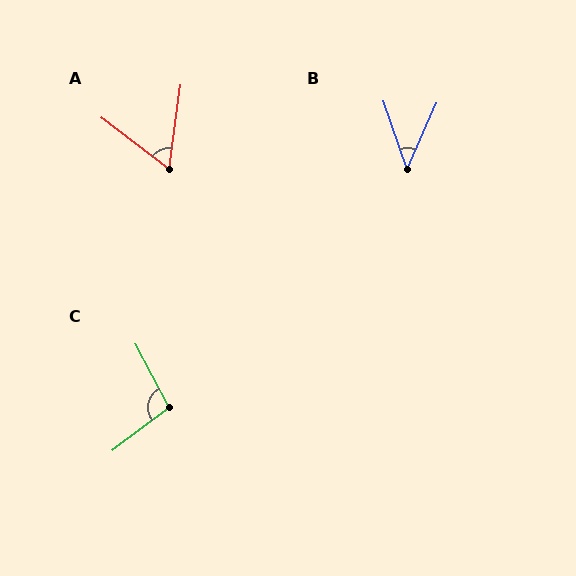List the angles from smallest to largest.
B (42°), A (60°), C (100°).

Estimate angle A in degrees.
Approximately 60 degrees.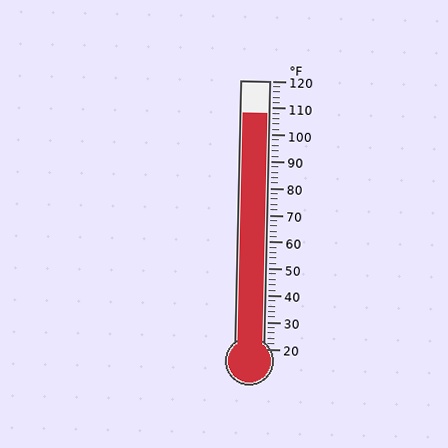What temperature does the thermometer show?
The thermometer shows approximately 108°F.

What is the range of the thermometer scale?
The thermometer scale ranges from 20°F to 120°F.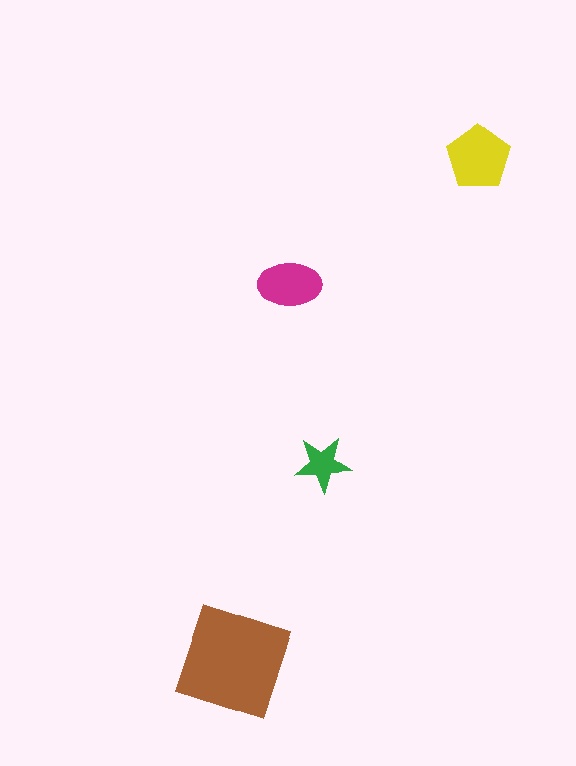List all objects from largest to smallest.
The brown square, the yellow pentagon, the magenta ellipse, the green star.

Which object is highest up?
The yellow pentagon is topmost.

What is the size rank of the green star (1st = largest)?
4th.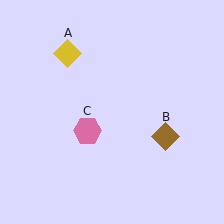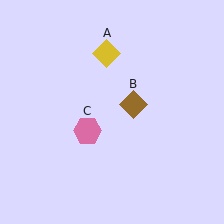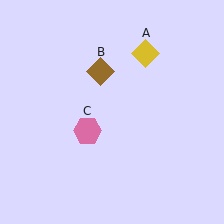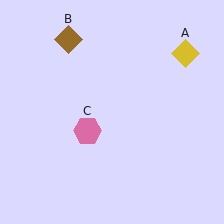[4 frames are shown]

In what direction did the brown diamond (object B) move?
The brown diamond (object B) moved up and to the left.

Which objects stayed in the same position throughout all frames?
Pink hexagon (object C) remained stationary.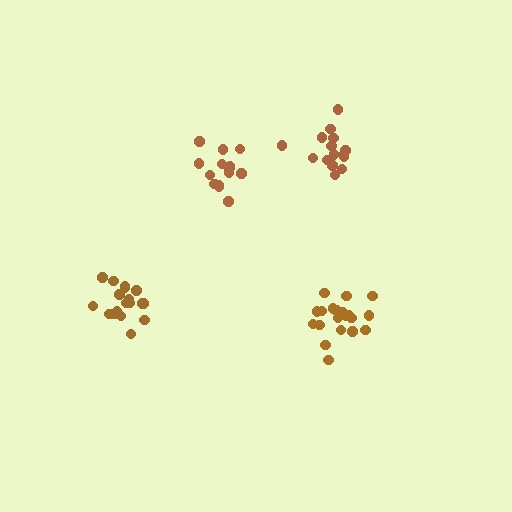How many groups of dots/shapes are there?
There are 4 groups.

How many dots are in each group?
Group 1: 18 dots, Group 2: 15 dots, Group 3: 15 dots, Group 4: 20 dots (68 total).